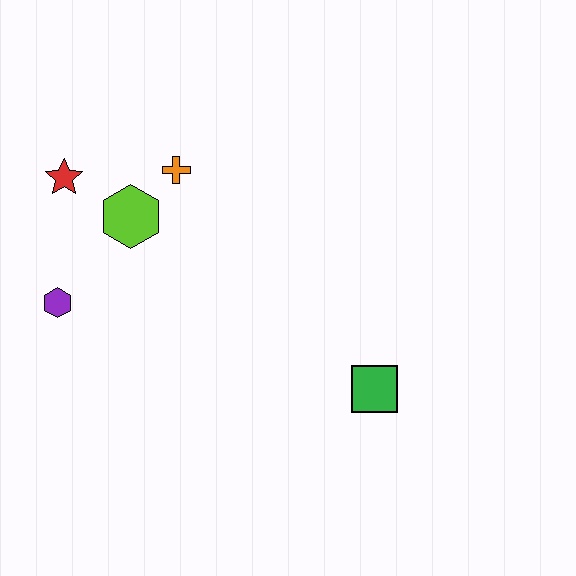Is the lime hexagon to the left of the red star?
No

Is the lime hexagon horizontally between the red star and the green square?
Yes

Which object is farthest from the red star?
The green square is farthest from the red star.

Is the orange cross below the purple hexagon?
No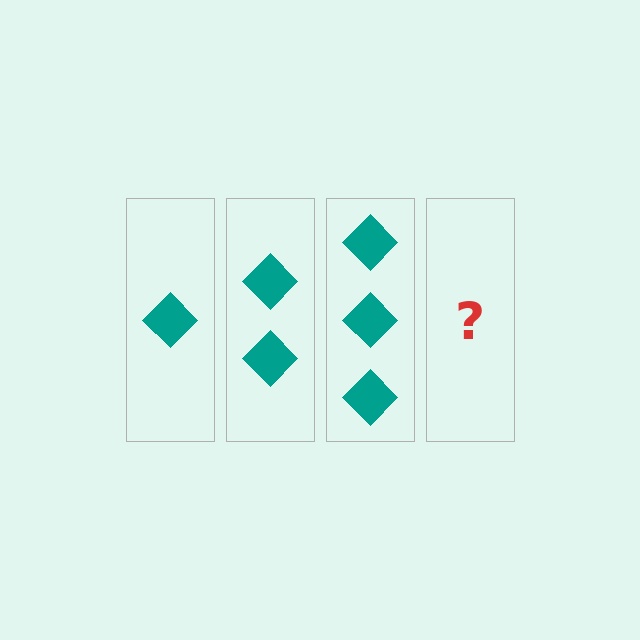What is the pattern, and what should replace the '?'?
The pattern is that each step adds one more diamond. The '?' should be 4 diamonds.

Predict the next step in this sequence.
The next step is 4 diamonds.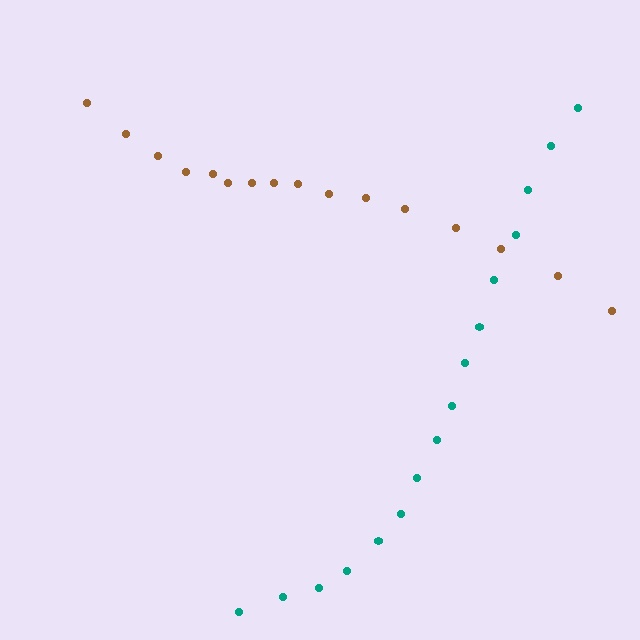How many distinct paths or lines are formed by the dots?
There are 2 distinct paths.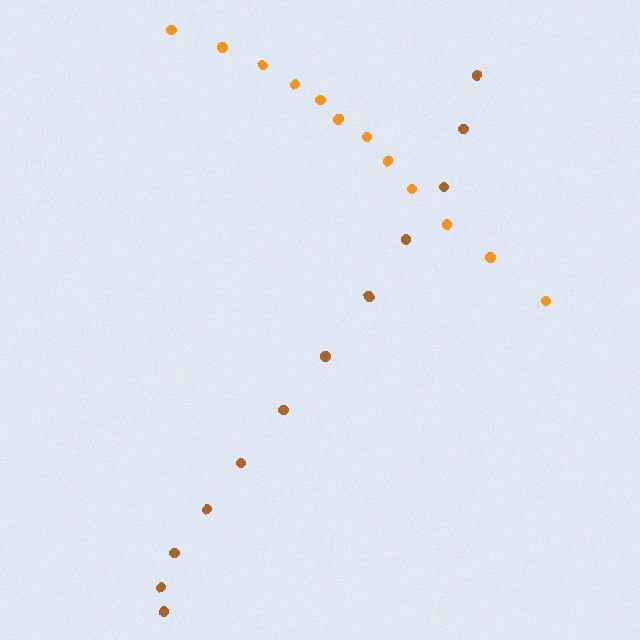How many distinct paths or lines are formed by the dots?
There are 2 distinct paths.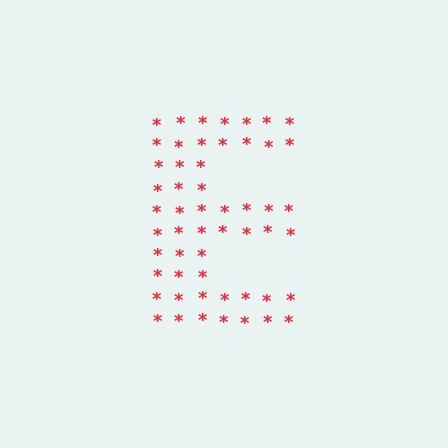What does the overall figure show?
The overall figure shows the letter E.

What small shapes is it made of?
It is made of small asterisks.